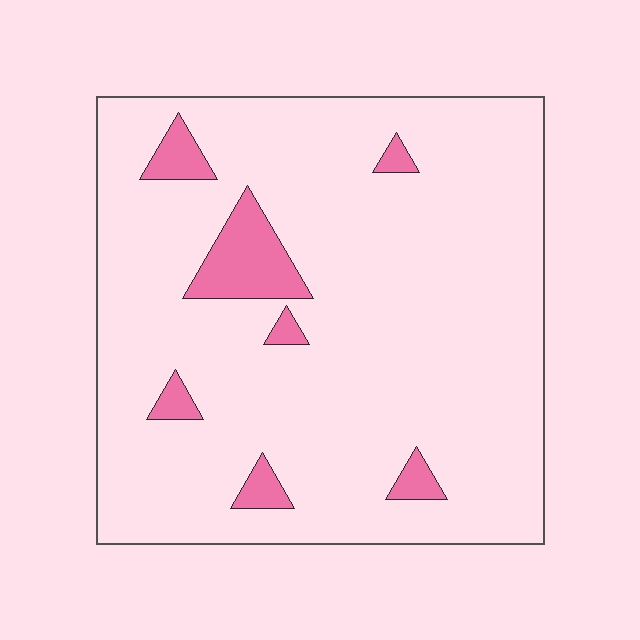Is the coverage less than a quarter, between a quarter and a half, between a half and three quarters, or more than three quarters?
Less than a quarter.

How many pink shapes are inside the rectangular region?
7.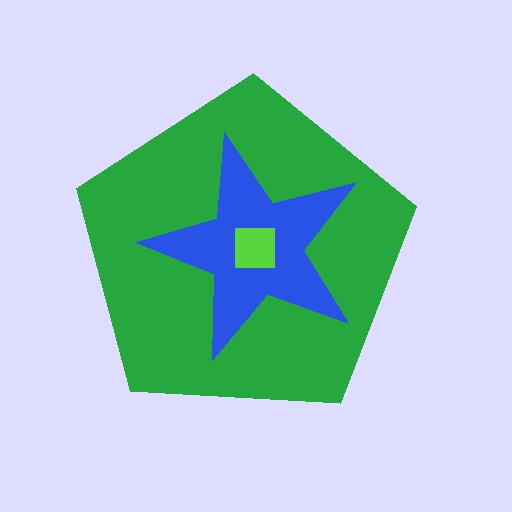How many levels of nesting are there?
3.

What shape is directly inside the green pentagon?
The blue star.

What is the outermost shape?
The green pentagon.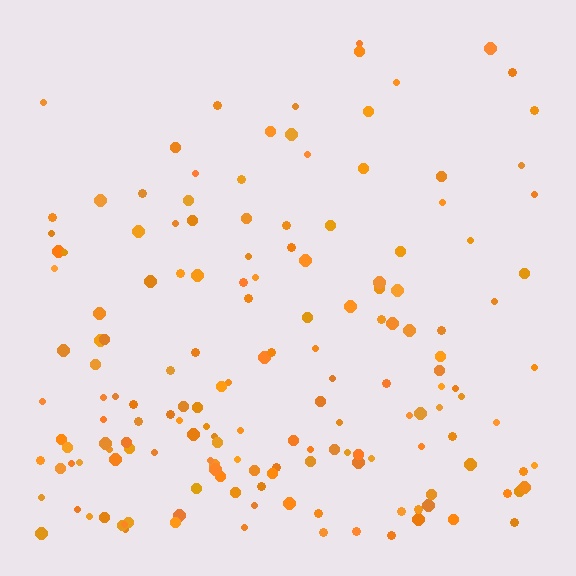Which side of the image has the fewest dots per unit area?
The top.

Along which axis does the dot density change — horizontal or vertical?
Vertical.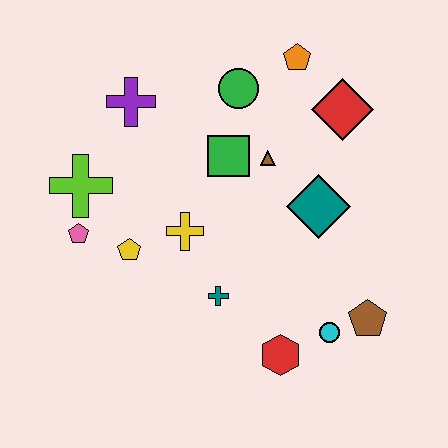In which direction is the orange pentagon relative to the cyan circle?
The orange pentagon is above the cyan circle.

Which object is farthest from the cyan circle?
The purple cross is farthest from the cyan circle.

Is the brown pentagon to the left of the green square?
No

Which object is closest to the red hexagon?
The cyan circle is closest to the red hexagon.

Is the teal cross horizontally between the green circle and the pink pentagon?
Yes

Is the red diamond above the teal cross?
Yes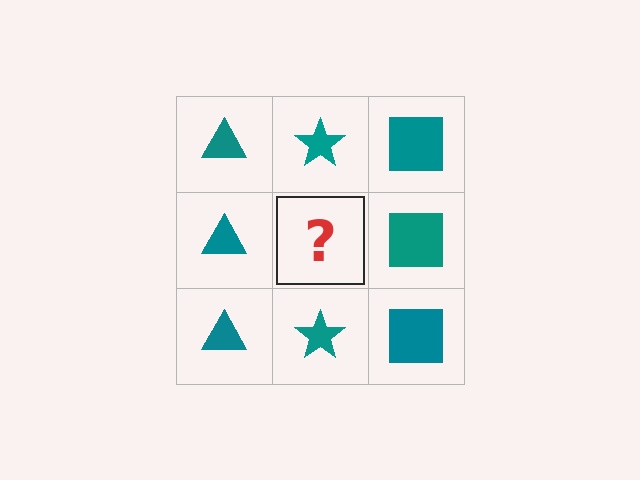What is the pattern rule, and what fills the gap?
The rule is that each column has a consistent shape. The gap should be filled with a teal star.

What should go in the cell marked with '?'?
The missing cell should contain a teal star.